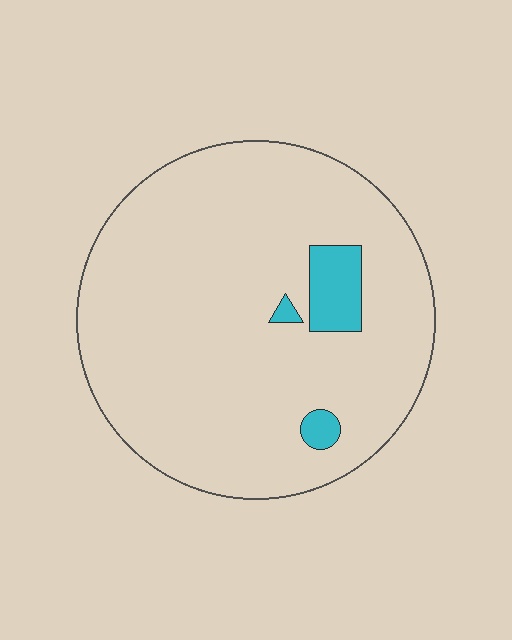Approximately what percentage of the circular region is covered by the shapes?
Approximately 5%.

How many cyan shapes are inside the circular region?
3.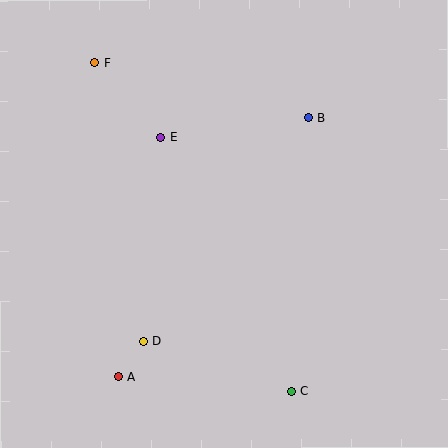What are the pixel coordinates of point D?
Point D is at (143, 341).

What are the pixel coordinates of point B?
Point B is at (309, 118).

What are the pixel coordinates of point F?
Point F is at (95, 63).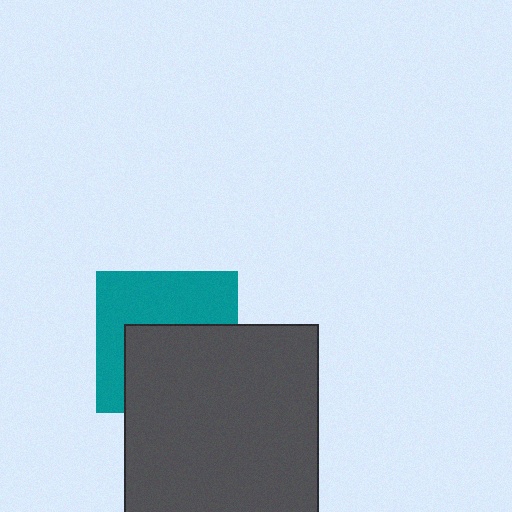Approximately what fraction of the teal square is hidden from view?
Roughly 51% of the teal square is hidden behind the dark gray square.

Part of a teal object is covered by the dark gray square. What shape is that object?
It is a square.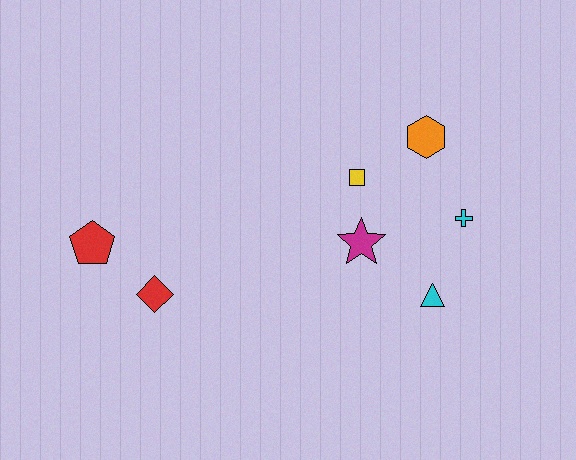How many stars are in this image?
There is 1 star.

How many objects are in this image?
There are 7 objects.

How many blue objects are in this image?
There are no blue objects.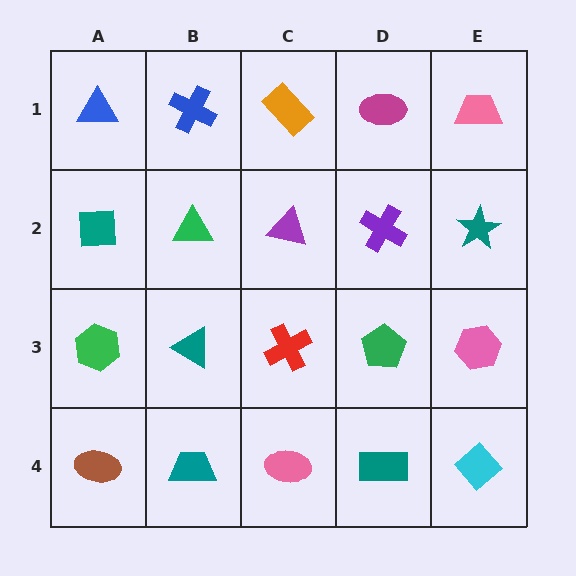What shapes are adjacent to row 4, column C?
A red cross (row 3, column C), a teal trapezoid (row 4, column B), a teal rectangle (row 4, column D).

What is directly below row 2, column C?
A red cross.